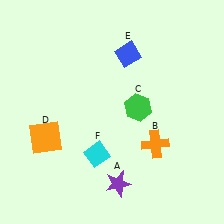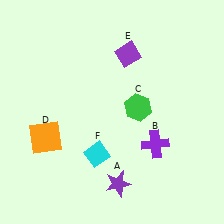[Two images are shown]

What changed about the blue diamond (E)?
In Image 1, E is blue. In Image 2, it changed to purple.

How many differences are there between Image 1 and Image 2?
There are 2 differences between the two images.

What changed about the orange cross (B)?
In Image 1, B is orange. In Image 2, it changed to purple.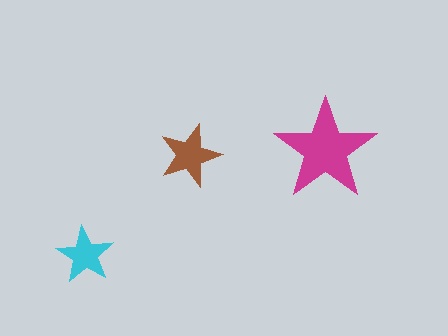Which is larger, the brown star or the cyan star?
The brown one.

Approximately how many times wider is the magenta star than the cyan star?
About 2 times wider.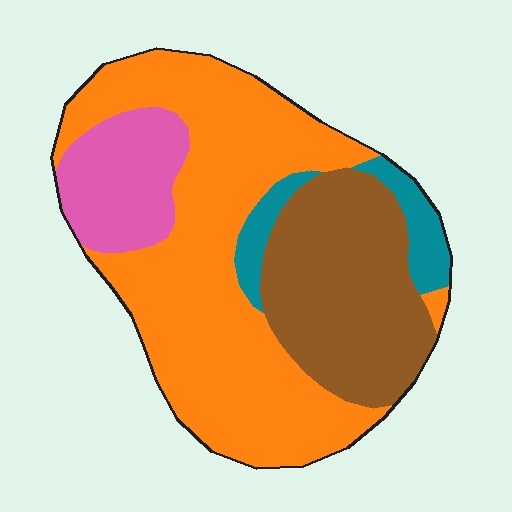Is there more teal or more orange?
Orange.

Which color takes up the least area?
Teal, at roughly 5%.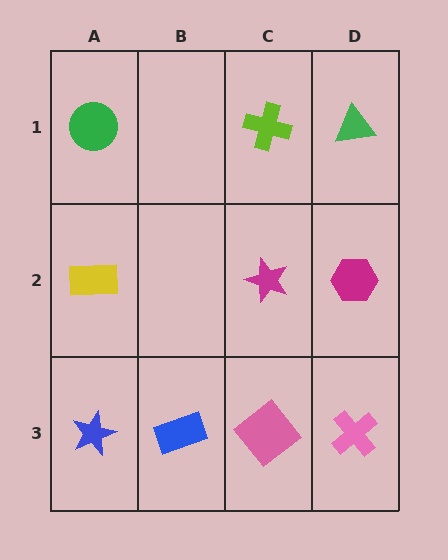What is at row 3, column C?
A pink diamond.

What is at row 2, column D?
A magenta hexagon.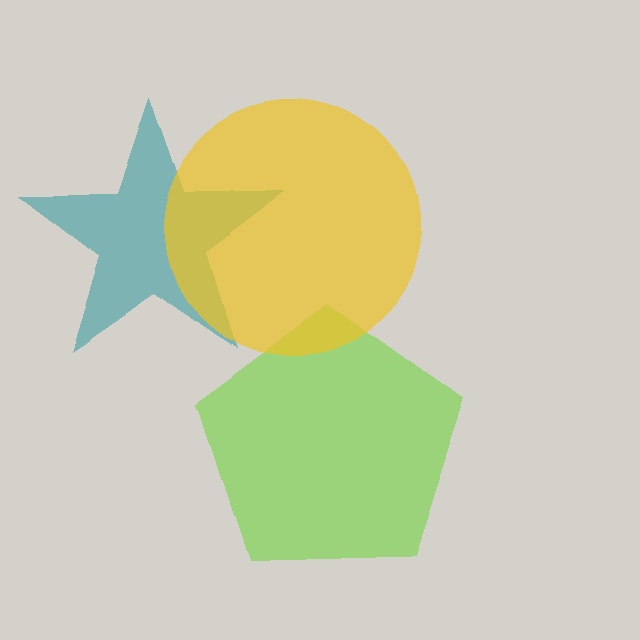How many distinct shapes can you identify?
There are 3 distinct shapes: a lime pentagon, a teal star, a yellow circle.